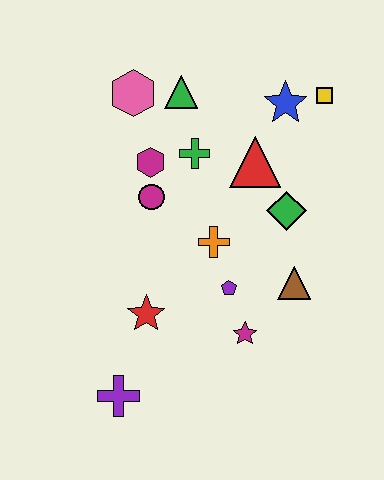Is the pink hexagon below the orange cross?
No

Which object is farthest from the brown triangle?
The pink hexagon is farthest from the brown triangle.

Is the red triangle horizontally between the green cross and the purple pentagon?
No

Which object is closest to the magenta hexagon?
The magenta circle is closest to the magenta hexagon.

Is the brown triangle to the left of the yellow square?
Yes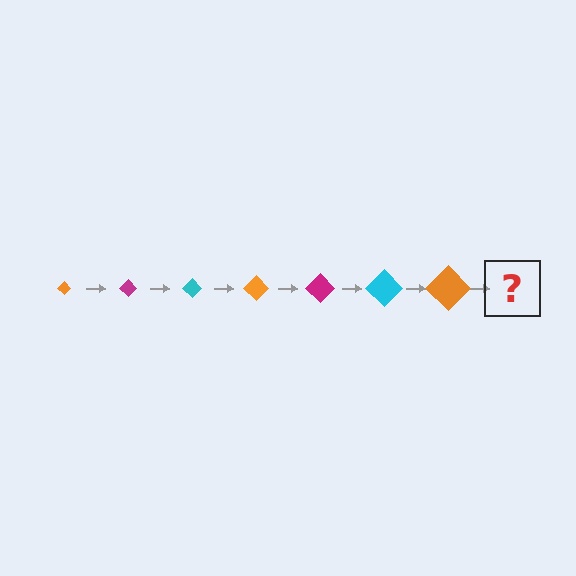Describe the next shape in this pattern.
It should be a magenta diamond, larger than the previous one.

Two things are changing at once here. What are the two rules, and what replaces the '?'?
The two rules are that the diamond grows larger each step and the color cycles through orange, magenta, and cyan. The '?' should be a magenta diamond, larger than the previous one.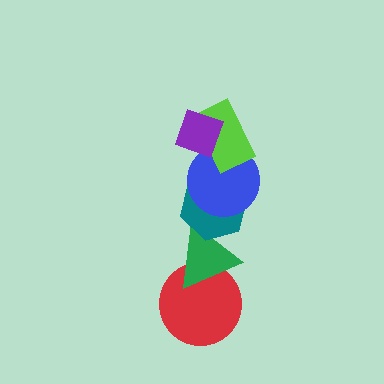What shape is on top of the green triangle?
The teal hexagon is on top of the green triangle.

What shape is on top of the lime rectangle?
The purple diamond is on top of the lime rectangle.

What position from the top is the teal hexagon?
The teal hexagon is 4th from the top.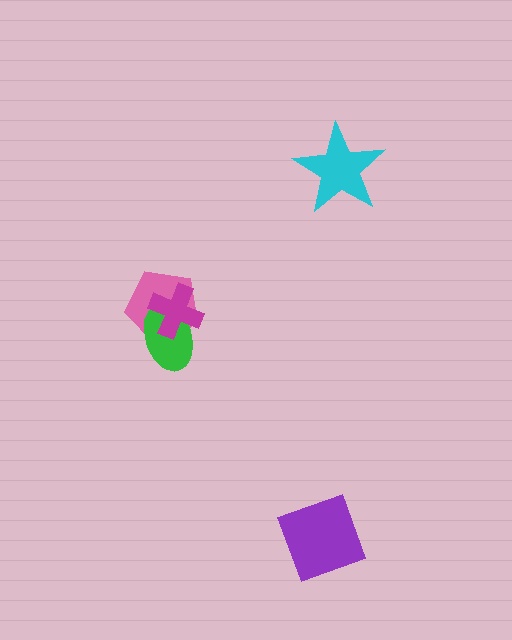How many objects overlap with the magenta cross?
2 objects overlap with the magenta cross.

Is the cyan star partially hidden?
No, no other shape covers it.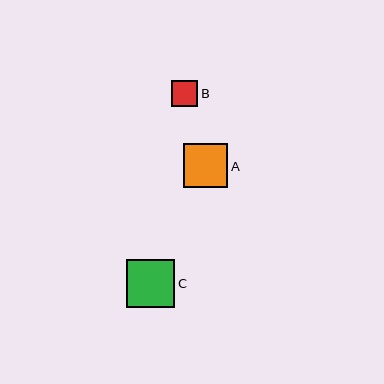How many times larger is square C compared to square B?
Square C is approximately 1.9 times the size of square B.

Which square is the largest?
Square C is the largest with a size of approximately 49 pixels.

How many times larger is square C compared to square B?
Square C is approximately 1.9 times the size of square B.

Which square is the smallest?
Square B is the smallest with a size of approximately 26 pixels.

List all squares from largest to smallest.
From largest to smallest: C, A, B.